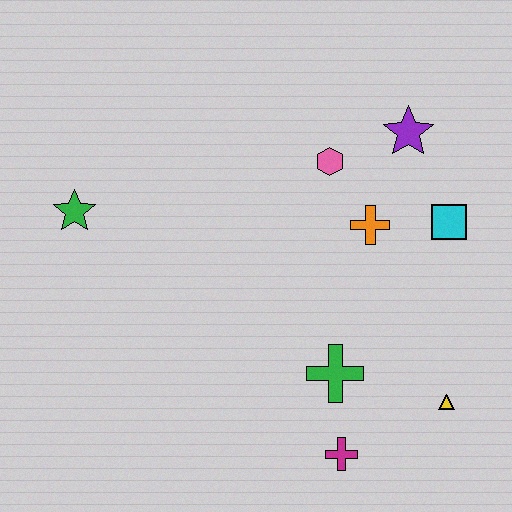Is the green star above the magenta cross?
Yes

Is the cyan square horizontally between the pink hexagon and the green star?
No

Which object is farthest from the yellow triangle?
The green star is farthest from the yellow triangle.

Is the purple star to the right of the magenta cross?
Yes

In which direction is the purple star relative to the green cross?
The purple star is above the green cross.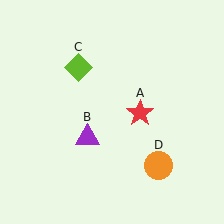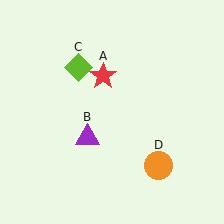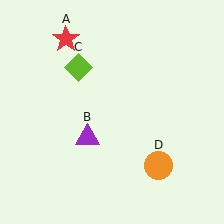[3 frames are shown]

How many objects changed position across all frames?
1 object changed position: red star (object A).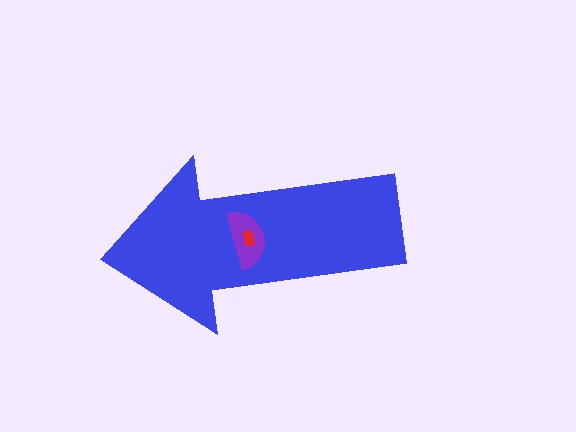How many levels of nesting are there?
3.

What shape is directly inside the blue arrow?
The purple semicircle.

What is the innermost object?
The red rectangle.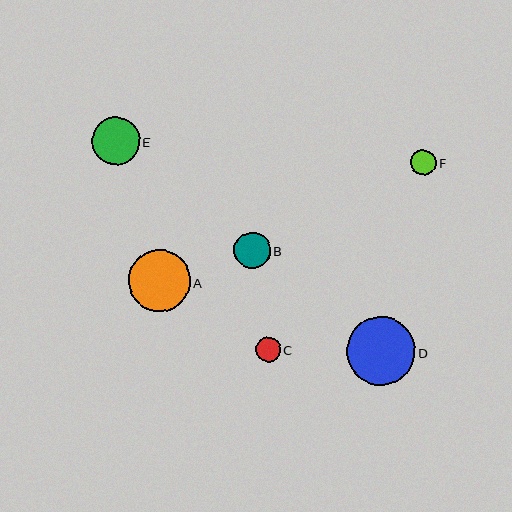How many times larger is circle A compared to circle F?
Circle A is approximately 2.4 times the size of circle F.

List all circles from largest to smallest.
From largest to smallest: D, A, E, B, F, C.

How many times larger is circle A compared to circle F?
Circle A is approximately 2.4 times the size of circle F.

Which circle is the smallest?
Circle C is the smallest with a size of approximately 24 pixels.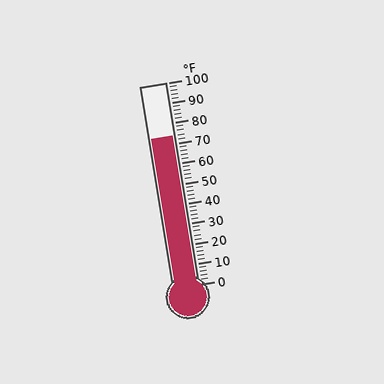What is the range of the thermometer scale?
The thermometer scale ranges from 0°F to 100°F.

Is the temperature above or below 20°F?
The temperature is above 20°F.